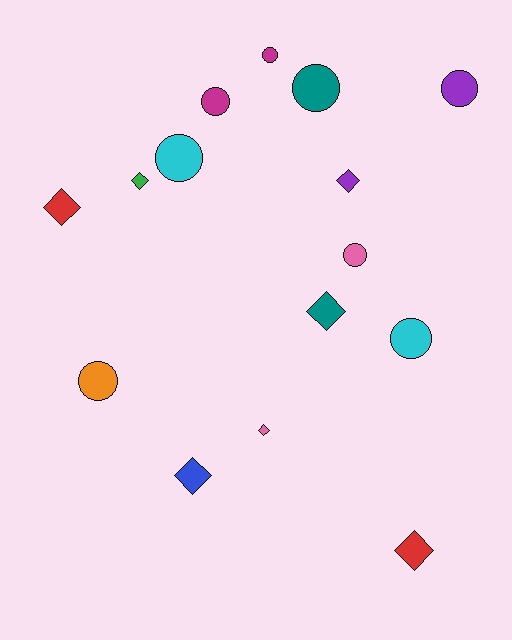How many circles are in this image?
There are 8 circles.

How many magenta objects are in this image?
There are 2 magenta objects.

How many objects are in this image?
There are 15 objects.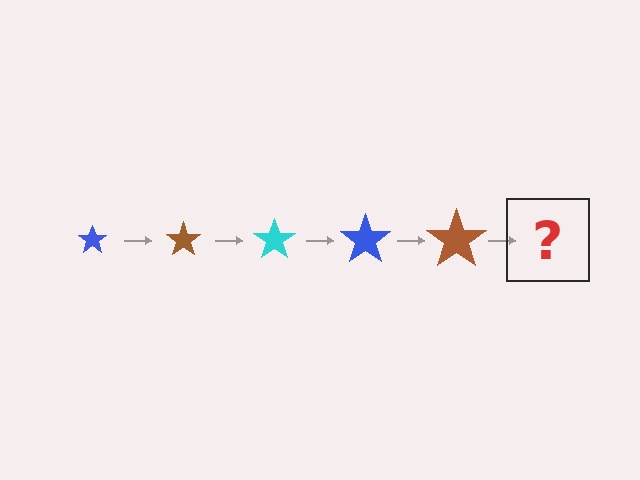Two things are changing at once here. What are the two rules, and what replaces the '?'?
The two rules are that the star grows larger each step and the color cycles through blue, brown, and cyan. The '?' should be a cyan star, larger than the previous one.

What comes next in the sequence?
The next element should be a cyan star, larger than the previous one.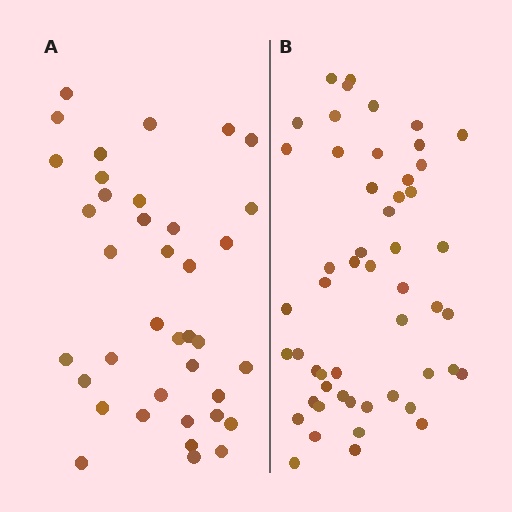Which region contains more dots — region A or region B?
Region B (the right region) has more dots.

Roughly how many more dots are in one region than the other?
Region B has approximately 15 more dots than region A.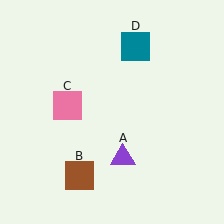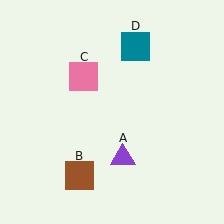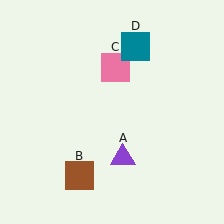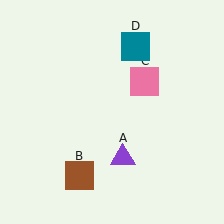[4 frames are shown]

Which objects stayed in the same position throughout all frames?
Purple triangle (object A) and brown square (object B) and teal square (object D) remained stationary.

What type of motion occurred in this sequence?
The pink square (object C) rotated clockwise around the center of the scene.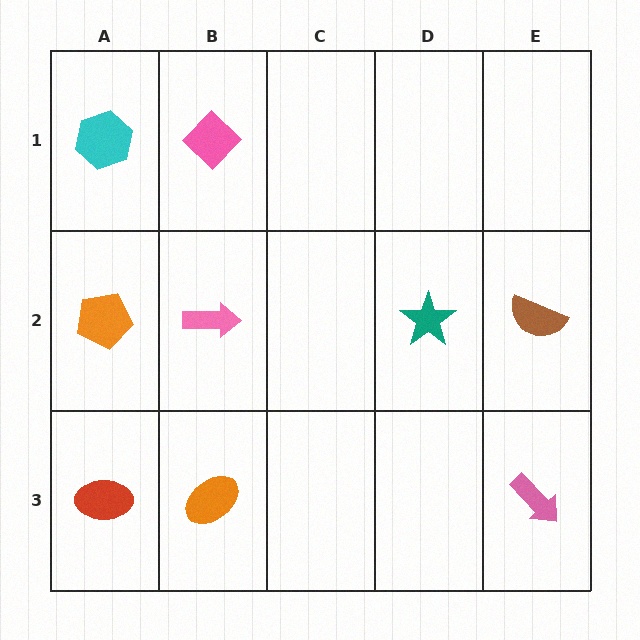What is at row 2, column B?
A pink arrow.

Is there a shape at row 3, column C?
No, that cell is empty.